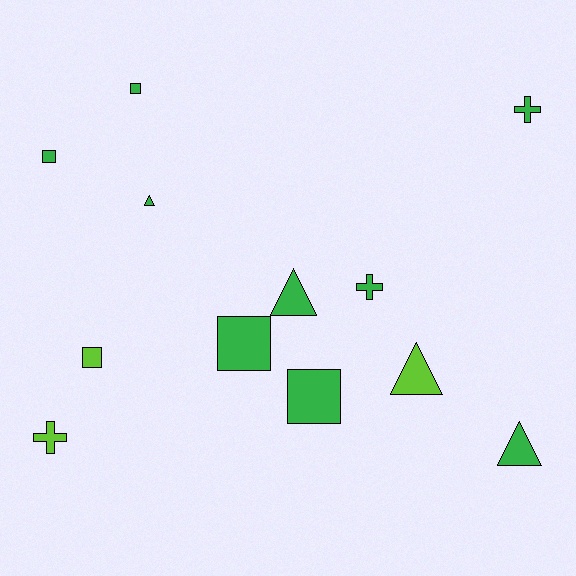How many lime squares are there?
There is 1 lime square.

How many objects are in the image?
There are 12 objects.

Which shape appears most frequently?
Square, with 5 objects.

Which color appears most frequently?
Green, with 9 objects.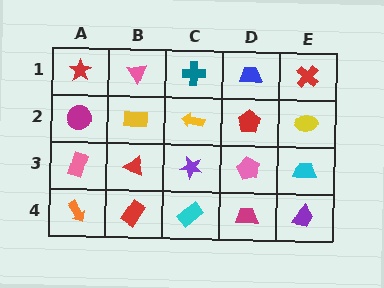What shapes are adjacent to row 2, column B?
A pink triangle (row 1, column B), a red triangle (row 3, column B), a magenta circle (row 2, column A), a yellow arrow (row 2, column C).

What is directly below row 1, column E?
A yellow ellipse.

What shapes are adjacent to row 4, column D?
A pink pentagon (row 3, column D), a cyan rectangle (row 4, column C), a purple trapezoid (row 4, column E).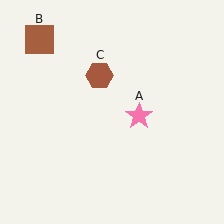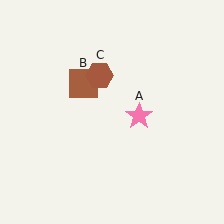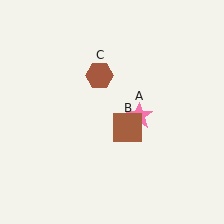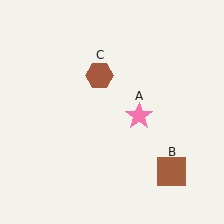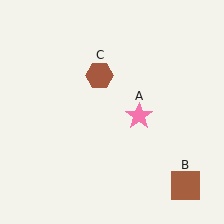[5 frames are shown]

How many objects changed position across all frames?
1 object changed position: brown square (object B).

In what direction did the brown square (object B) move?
The brown square (object B) moved down and to the right.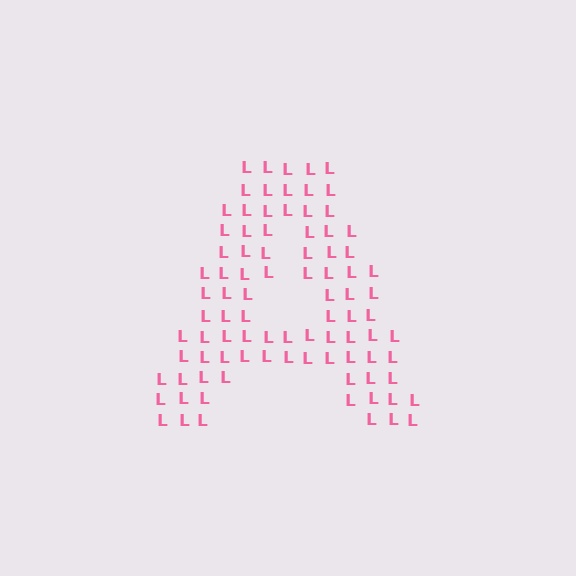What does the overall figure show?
The overall figure shows the letter A.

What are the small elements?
The small elements are letter L's.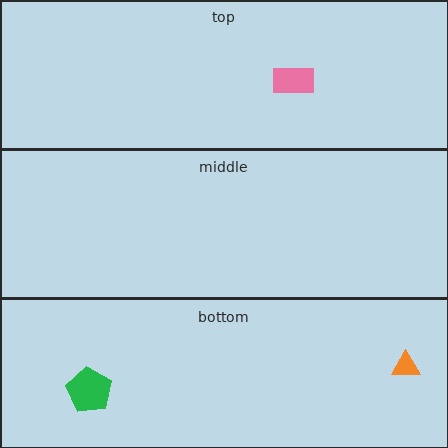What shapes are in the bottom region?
The green pentagon, the orange triangle.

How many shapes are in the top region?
1.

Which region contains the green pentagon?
The bottom region.